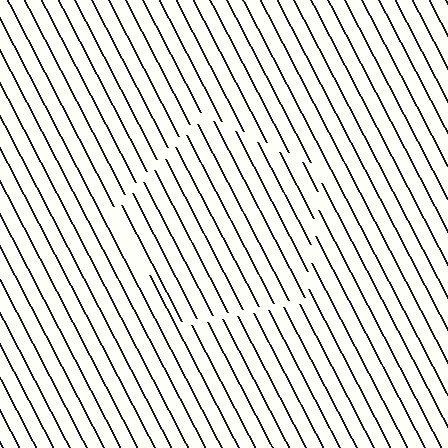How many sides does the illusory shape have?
5 sides — the line-ends trace a pentagon.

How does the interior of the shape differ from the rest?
The interior of the shape contains the same grating, shifted by half a period — the contour is defined by the phase discontinuity where line-ends from the inner and outer gratings abut.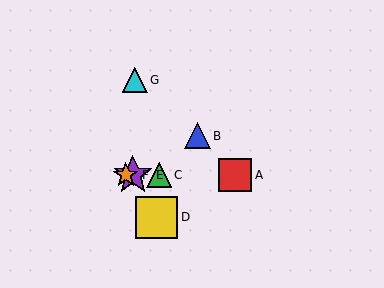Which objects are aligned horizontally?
Objects A, C, E, F are aligned horizontally.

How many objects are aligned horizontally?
4 objects (A, C, E, F) are aligned horizontally.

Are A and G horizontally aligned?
No, A is at y≈175 and G is at y≈80.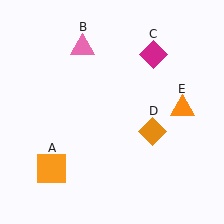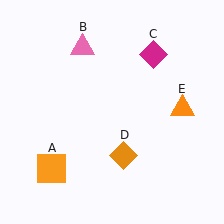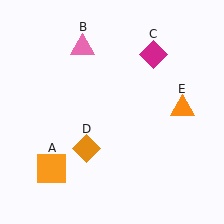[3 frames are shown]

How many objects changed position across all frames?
1 object changed position: orange diamond (object D).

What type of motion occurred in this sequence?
The orange diamond (object D) rotated clockwise around the center of the scene.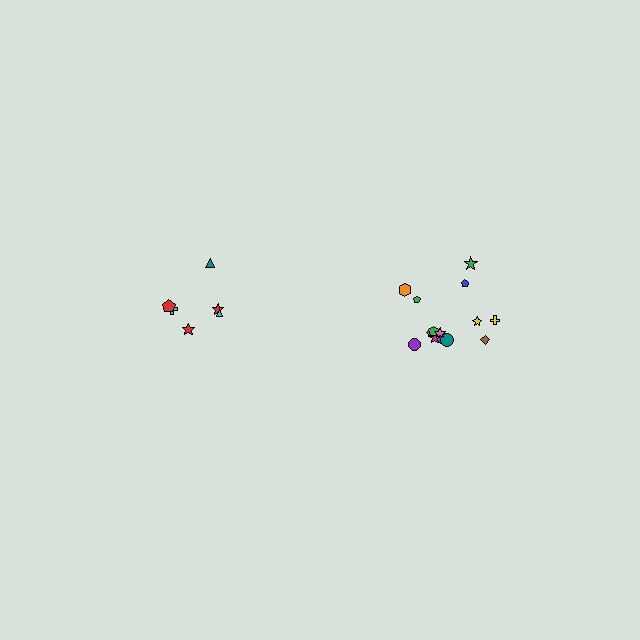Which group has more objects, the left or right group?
The right group.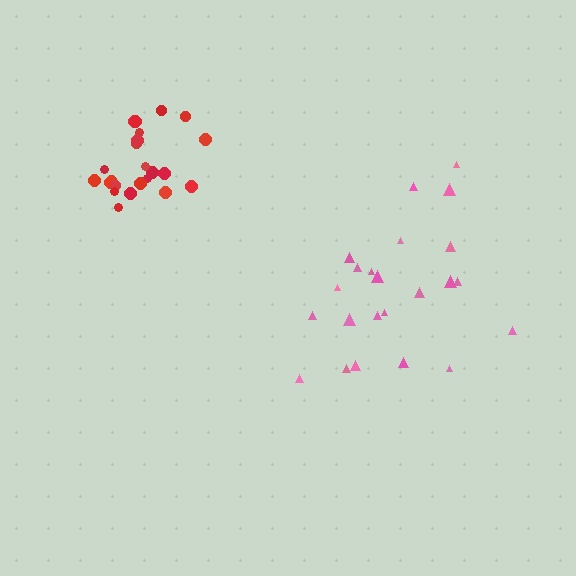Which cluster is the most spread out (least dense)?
Pink.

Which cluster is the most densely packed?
Red.